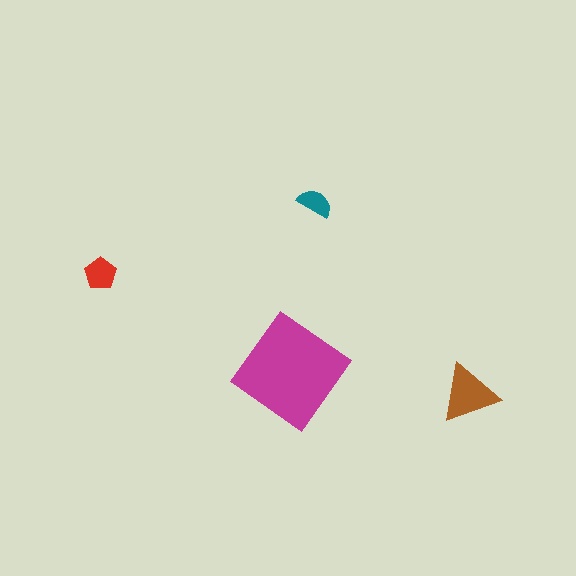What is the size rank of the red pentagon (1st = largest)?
3rd.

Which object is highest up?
The teal semicircle is topmost.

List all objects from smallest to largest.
The teal semicircle, the red pentagon, the brown triangle, the magenta diamond.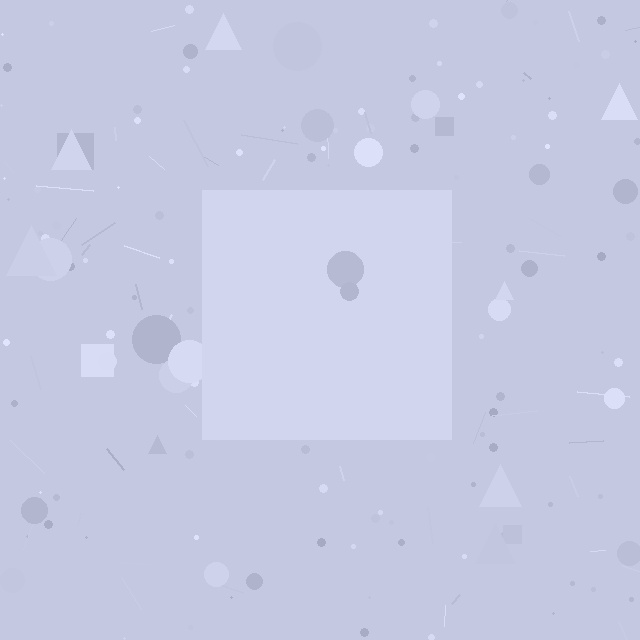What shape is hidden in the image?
A square is hidden in the image.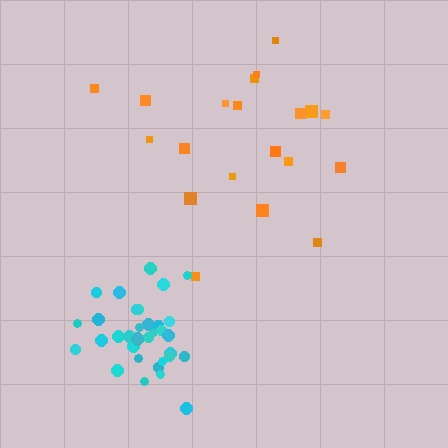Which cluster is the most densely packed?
Cyan.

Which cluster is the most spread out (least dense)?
Orange.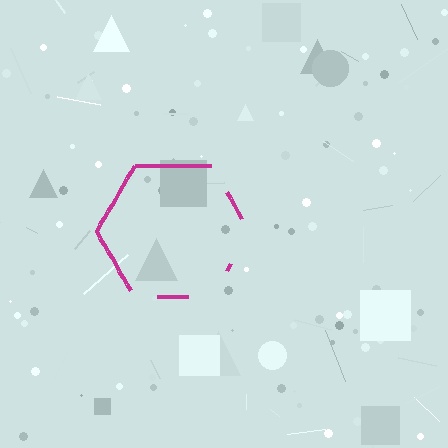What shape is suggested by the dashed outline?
The dashed outline suggests a hexagon.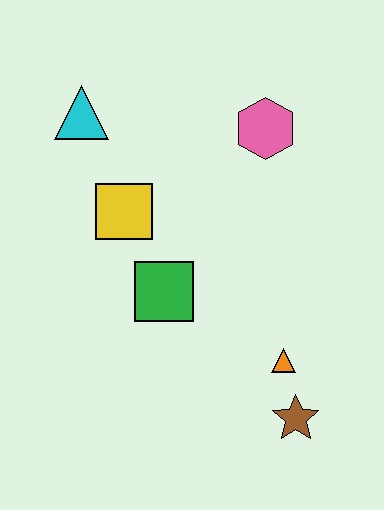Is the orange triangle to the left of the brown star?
Yes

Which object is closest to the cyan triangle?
The yellow square is closest to the cyan triangle.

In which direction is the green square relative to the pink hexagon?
The green square is below the pink hexagon.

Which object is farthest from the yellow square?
The brown star is farthest from the yellow square.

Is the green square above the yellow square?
No